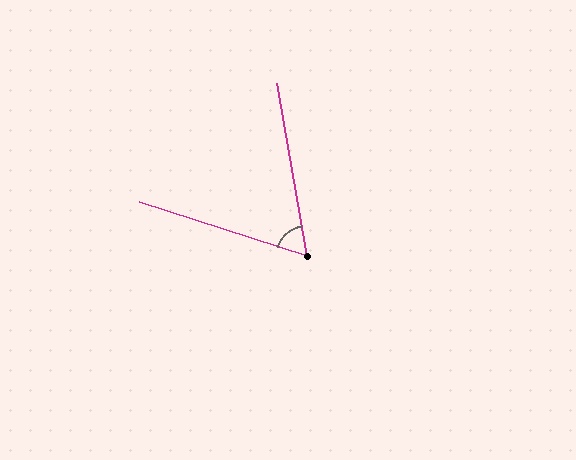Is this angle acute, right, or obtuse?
It is acute.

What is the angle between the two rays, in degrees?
Approximately 62 degrees.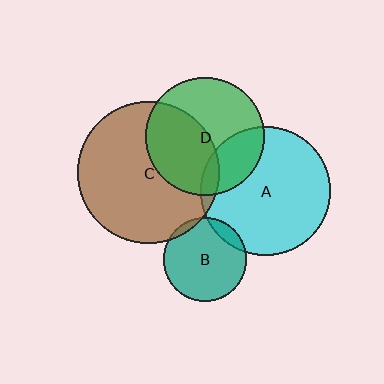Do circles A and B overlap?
Yes.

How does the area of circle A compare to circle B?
Approximately 2.4 times.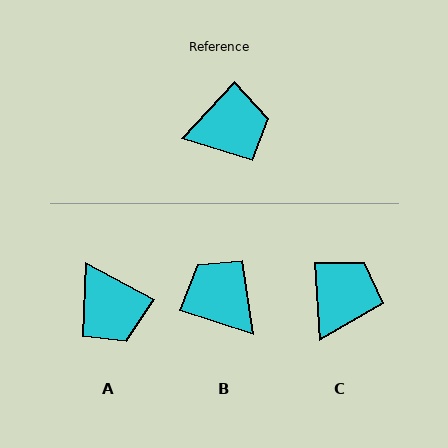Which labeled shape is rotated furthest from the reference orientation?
B, about 115 degrees away.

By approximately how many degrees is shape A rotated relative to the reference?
Approximately 76 degrees clockwise.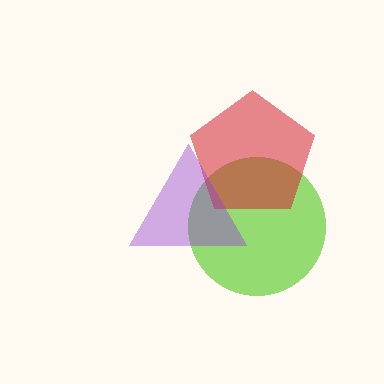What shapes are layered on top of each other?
The layered shapes are: a lime circle, a red pentagon, a purple triangle.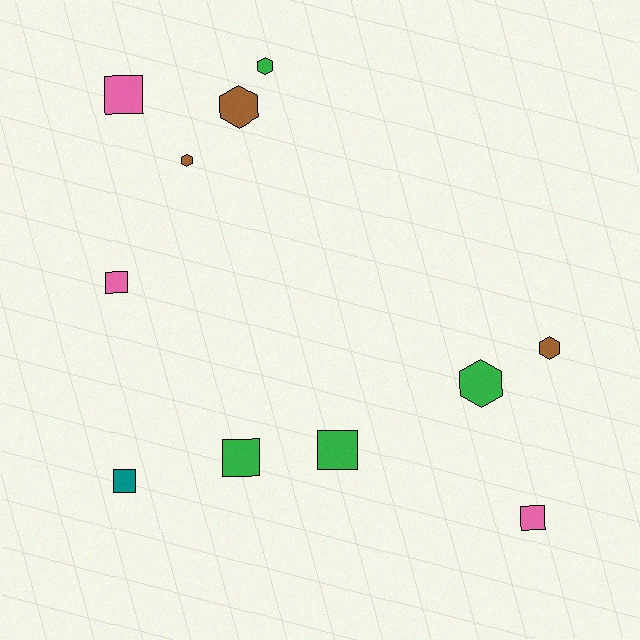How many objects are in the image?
There are 11 objects.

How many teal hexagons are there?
There are no teal hexagons.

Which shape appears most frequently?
Square, with 6 objects.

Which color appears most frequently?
Green, with 4 objects.